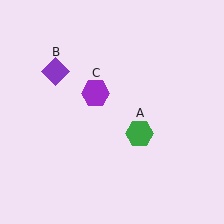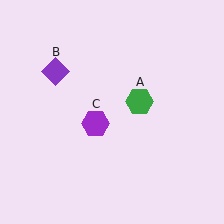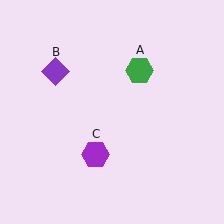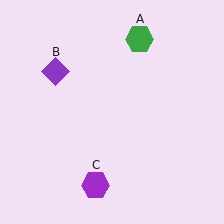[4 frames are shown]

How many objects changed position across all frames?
2 objects changed position: green hexagon (object A), purple hexagon (object C).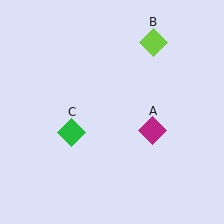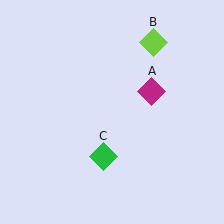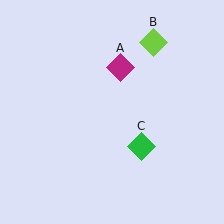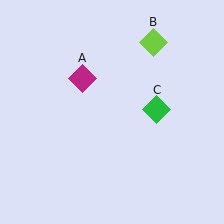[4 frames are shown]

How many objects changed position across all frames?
2 objects changed position: magenta diamond (object A), green diamond (object C).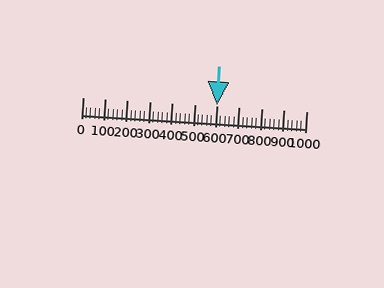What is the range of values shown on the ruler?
The ruler shows values from 0 to 1000.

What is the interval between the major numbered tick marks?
The major tick marks are spaced 100 units apart.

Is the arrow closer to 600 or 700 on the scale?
The arrow is closer to 600.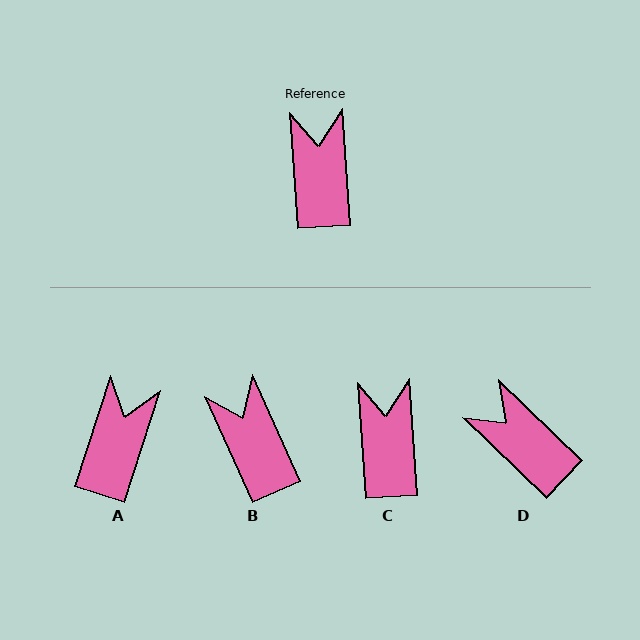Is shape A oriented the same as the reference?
No, it is off by about 21 degrees.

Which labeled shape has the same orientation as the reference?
C.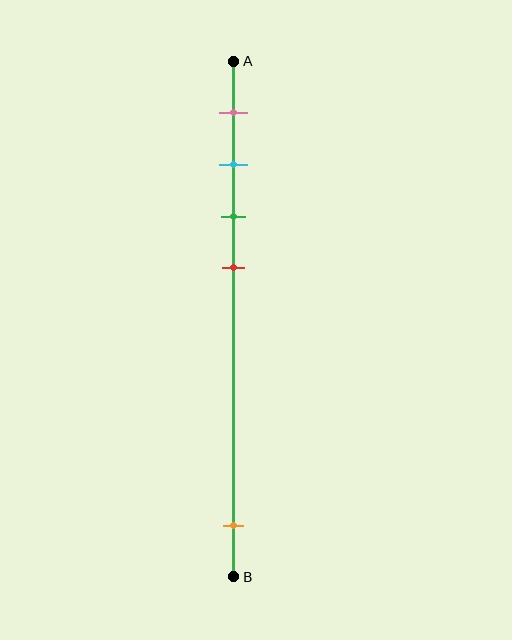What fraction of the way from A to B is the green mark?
The green mark is approximately 30% (0.3) of the way from A to B.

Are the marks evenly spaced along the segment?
No, the marks are not evenly spaced.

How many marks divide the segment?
There are 5 marks dividing the segment.